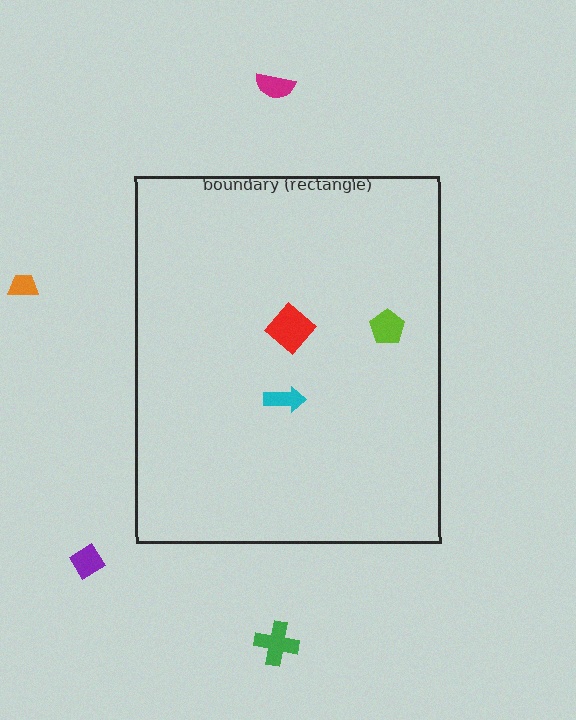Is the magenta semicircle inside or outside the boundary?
Outside.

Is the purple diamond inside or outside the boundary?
Outside.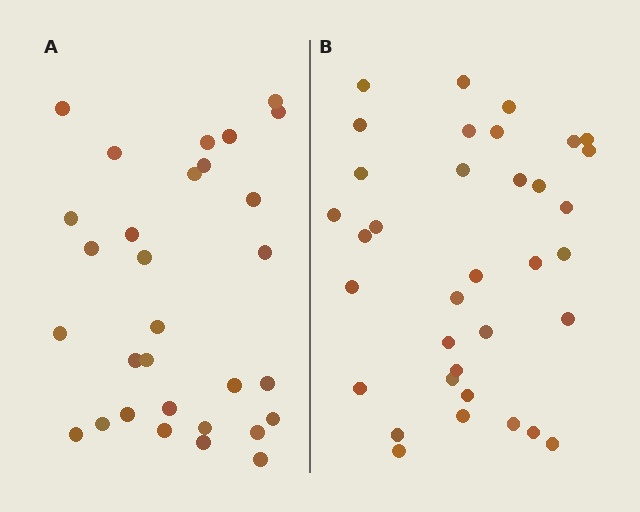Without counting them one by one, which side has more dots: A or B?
Region B (the right region) has more dots.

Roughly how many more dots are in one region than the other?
Region B has about 5 more dots than region A.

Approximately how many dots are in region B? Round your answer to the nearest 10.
About 40 dots. (The exact count is 35, which rounds to 40.)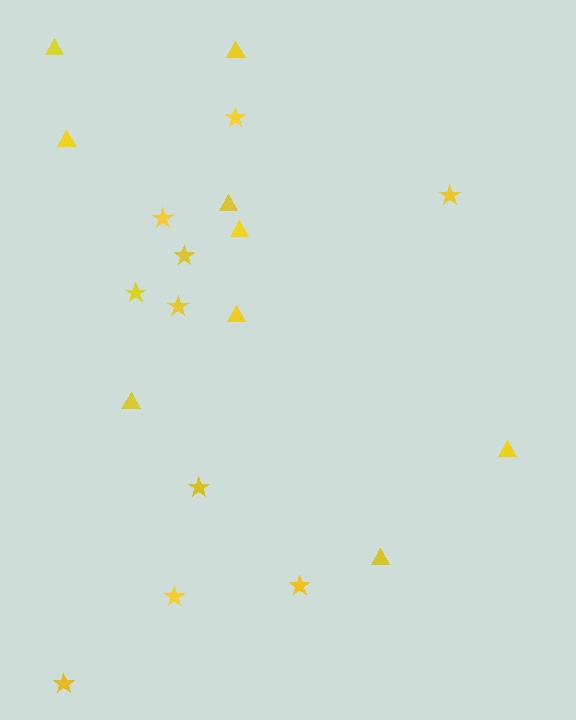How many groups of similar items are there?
There are 2 groups: one group of triangles (9) and one group of stars (10).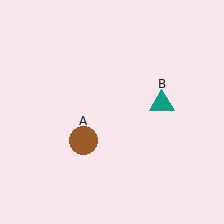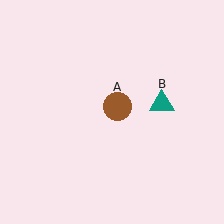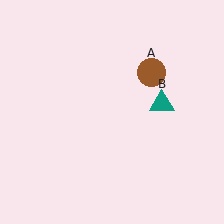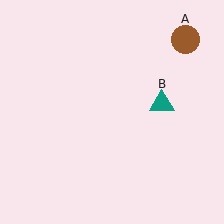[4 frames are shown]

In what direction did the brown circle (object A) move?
The brown circle (object A) moved up and to the right.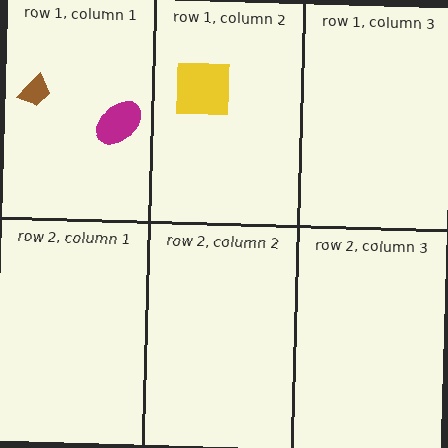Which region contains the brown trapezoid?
The row 1, column 1 region.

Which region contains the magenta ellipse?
The row 1, column 1 region.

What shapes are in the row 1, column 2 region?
The yellow square.